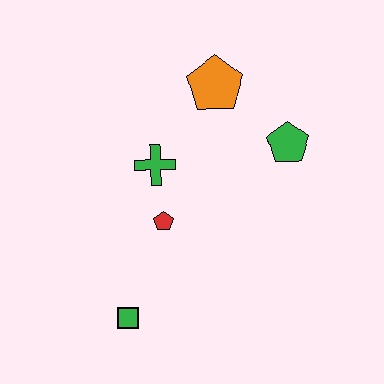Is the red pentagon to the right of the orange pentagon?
No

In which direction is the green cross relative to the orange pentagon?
The green cross is below the orange pentagon.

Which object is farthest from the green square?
The orange pentagon is farthest from the green square.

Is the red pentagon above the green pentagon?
No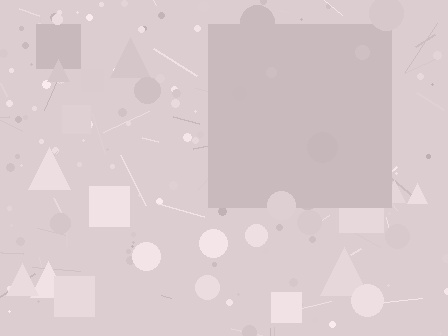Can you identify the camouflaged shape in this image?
The camouflaged shape is a square.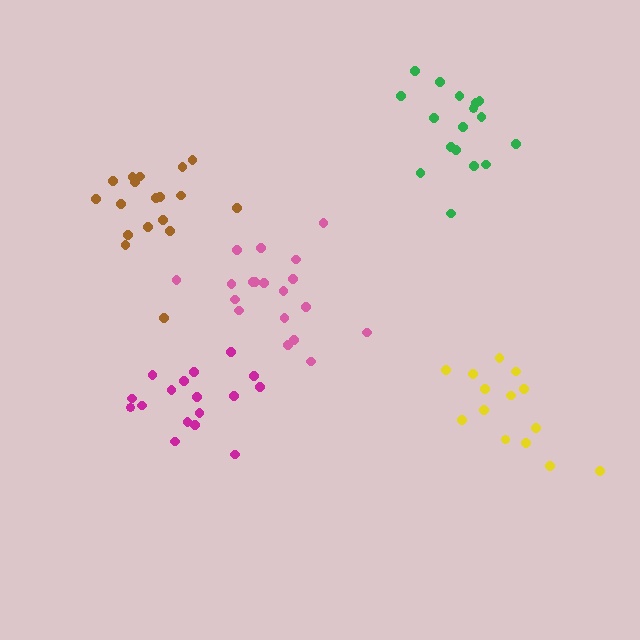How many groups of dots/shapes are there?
There are 5 groups.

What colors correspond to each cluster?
The clusters are colored: yellow, brown, magenta, pink, green.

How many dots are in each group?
Group 1: 14 dots, Group 2: 18 dots, Group 3: 17 dots, Group 4: 19 dots, Group 5: 17 dots (85 total).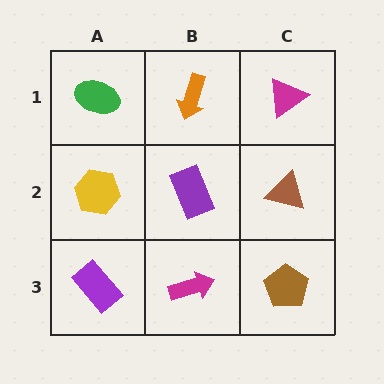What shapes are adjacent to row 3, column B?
A purple rectangle (row 2, column B), a purple rectangle (row 3, column A), a brown pentagon (row 3, column C).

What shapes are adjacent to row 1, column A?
A yellow hexagon (row 2, column A), an orange arrow (row 1, column B).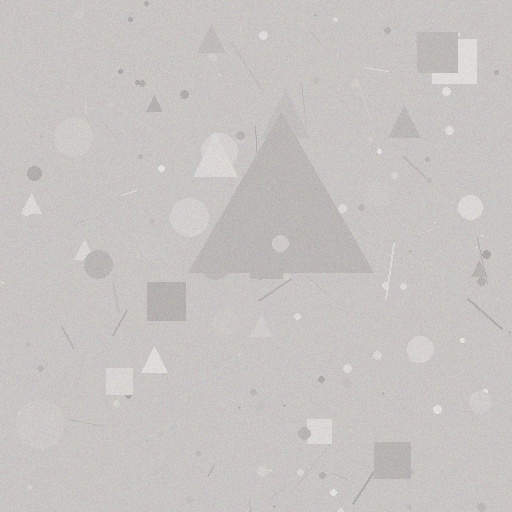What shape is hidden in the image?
A triangle is hidden in the image.